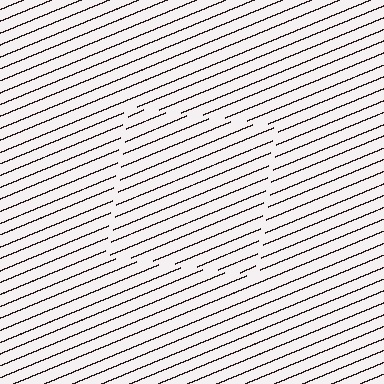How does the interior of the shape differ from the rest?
The interior of the shape contains the same grating, shifted by half a period — the contour is defined by the phase discontinuity where line-ends from the inner and outer gratings abut.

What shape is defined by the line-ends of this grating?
An illusory square. The interior of the shape contains the same grating, shifted by half a period — the contour is defined by the phase discontinuity where line-ends from the inner and outer gratings abut.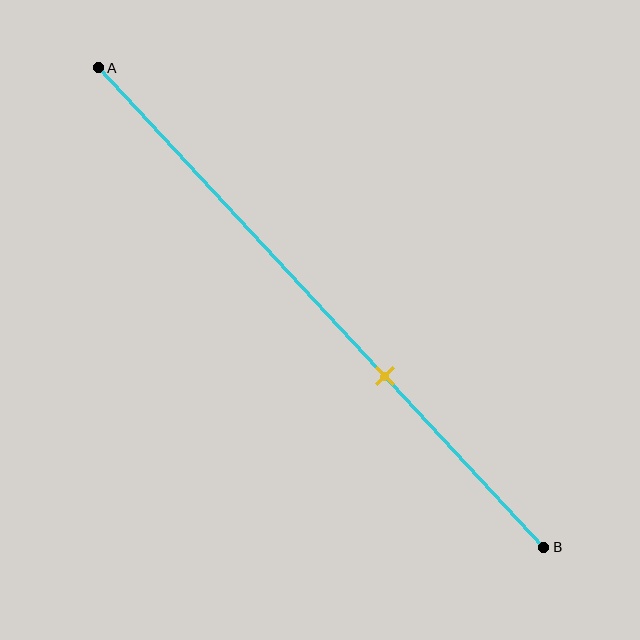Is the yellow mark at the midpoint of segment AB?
No, the mark is at about 65% from A, not at the 50% midpoint.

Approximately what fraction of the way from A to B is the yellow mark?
The yellow mark is approximately 65% of the way from A to B.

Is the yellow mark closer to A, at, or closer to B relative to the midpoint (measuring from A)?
The yellow mark is closer to point B than the midpoint of segment AB.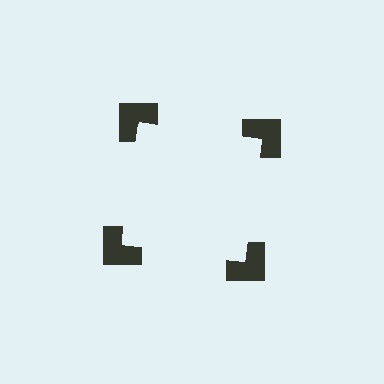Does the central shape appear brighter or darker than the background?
It typically appears slightly brighter than the background, even though no actual brightness change is drawn.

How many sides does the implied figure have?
4 sides.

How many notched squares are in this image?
There are 4 — one at each vertex of the illusory square.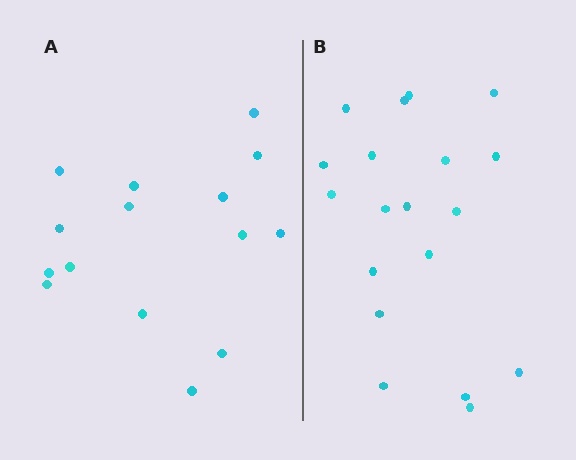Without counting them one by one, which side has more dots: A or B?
Region B (the right region) has more dots.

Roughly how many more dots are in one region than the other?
Region B has about 4 more dots than region A.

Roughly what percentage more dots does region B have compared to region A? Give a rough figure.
About 25% more.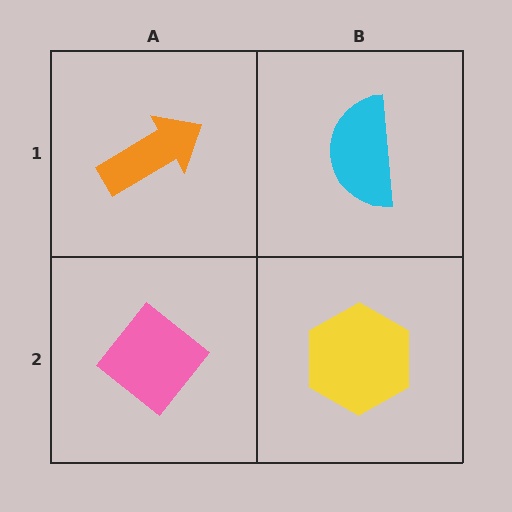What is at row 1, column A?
An orange arrow.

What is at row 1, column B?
A cyan semicircle.